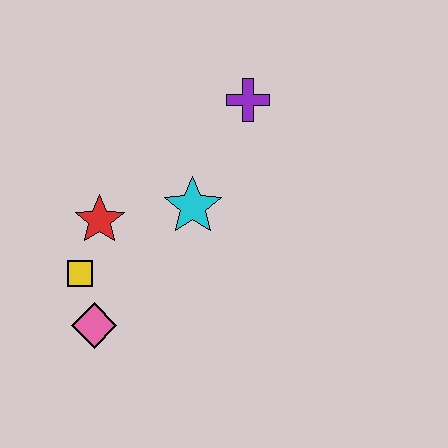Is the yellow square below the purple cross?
Yes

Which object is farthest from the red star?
The purple cross is farthest from the red star.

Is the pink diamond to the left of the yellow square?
No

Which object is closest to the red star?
The yellow square is closest to the red star.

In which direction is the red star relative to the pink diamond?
The red star is above the pink diamond.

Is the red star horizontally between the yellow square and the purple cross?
Yes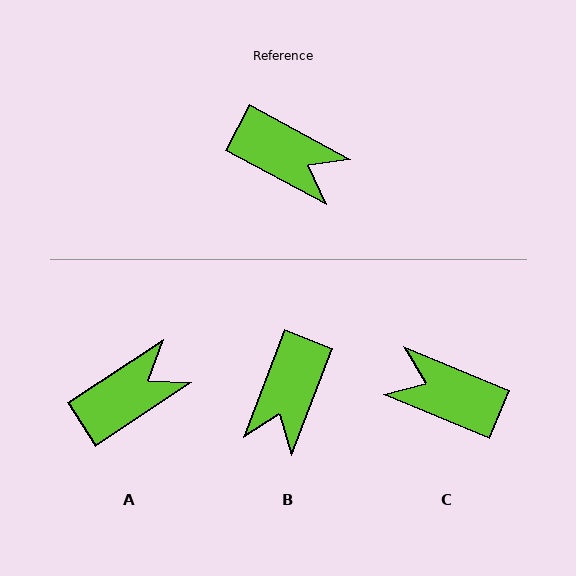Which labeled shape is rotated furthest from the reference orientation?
C, about 174 degrees away.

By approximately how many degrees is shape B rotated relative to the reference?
Approximately 83 degrees clockwise.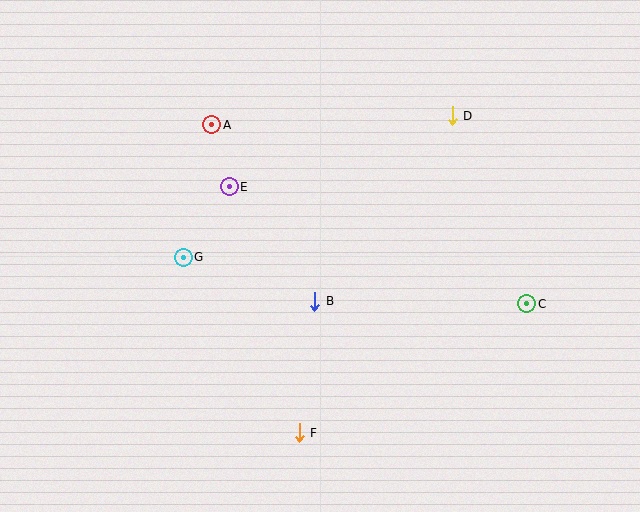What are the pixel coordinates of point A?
Point A is at (212, 125).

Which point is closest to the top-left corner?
Point A is closest to the top-left corner.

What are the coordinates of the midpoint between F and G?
The midpoint between F and G is at (241, 345).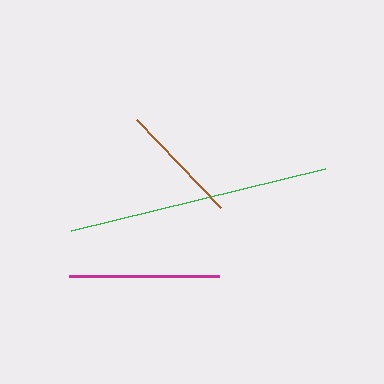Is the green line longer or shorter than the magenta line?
The green line is longer than the magenta line.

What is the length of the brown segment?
The brown segment is approximately 122 pixels long.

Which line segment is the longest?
The green line is the longest at approximately 261 pixels.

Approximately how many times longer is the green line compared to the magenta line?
The green line is approximately 1.8 times the length of the magenta line.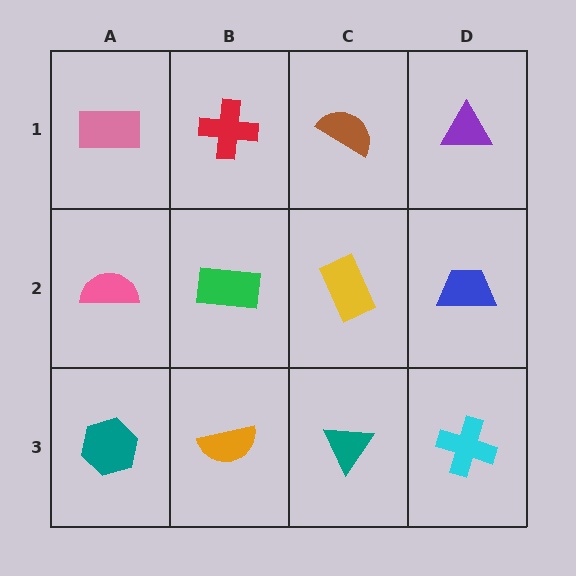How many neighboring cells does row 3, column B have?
3.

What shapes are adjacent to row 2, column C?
A brown semicircle (row 1, column C), a teal triangle (row 3, column C), a green rectangle (row 2, column B), a blue trapezoid (row 2, column D).